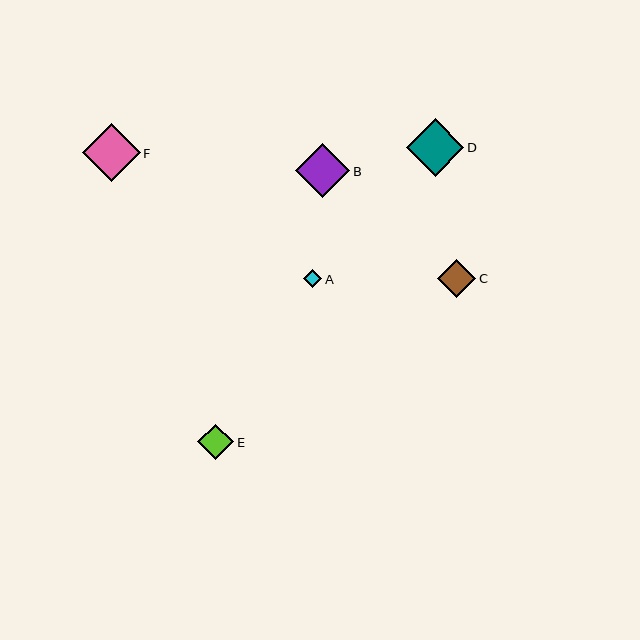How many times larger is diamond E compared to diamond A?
Diamond E is approximately 2.0 times the size of diamond A.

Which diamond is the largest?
Diamond F is the largest with a size of approximately 58 pixels.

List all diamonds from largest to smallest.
From largest to smallest: F, D, B, C, E, A.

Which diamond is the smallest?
Diamond A is the smallest with a size of approximately 18 pixels.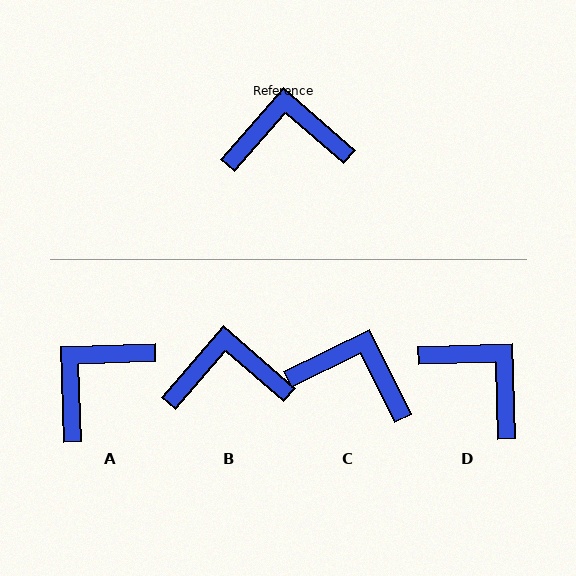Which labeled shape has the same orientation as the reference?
B.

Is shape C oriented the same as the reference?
No, it is off by about 23 degrees.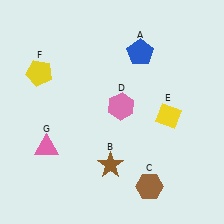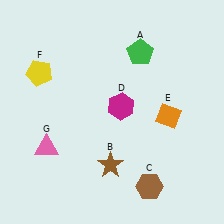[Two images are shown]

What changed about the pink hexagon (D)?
In Image 1, D is pink. In Image 2, it changed to magenta.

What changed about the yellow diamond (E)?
In Image 1, E is yellow. In Image 2, it changed to orange.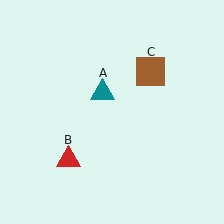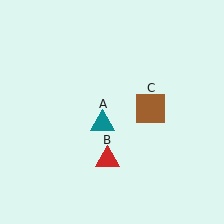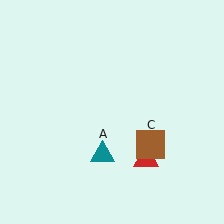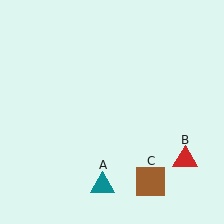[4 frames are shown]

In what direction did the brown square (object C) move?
The brown square (object C) moved down.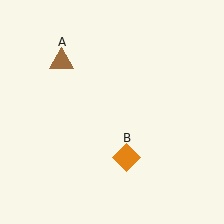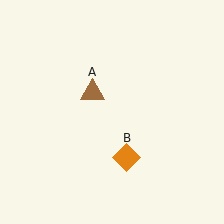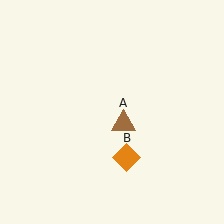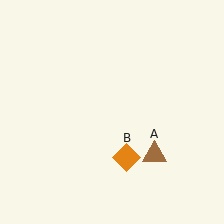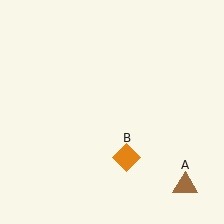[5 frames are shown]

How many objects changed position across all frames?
1 object changed position: brown triangle (object A).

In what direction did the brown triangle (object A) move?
The brown triangle (object A) moved down and to the right.